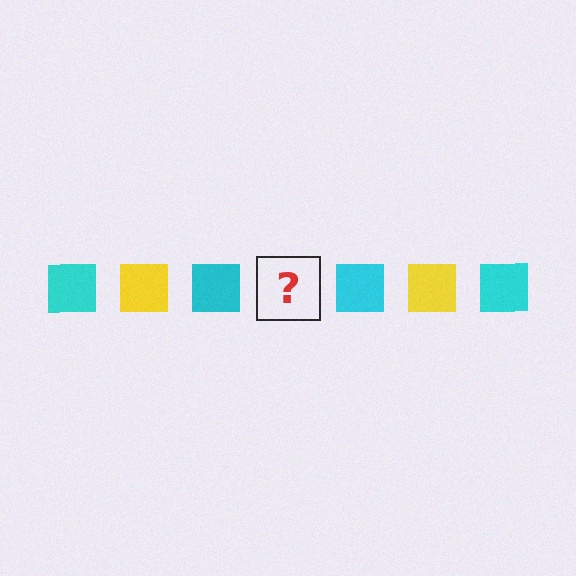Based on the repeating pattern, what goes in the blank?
The blank should be a yellow square.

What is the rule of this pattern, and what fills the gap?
The rule is that the pattern cycles through cyan, yellow squares. The gap should be filled with a yellow square.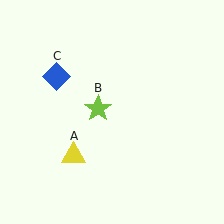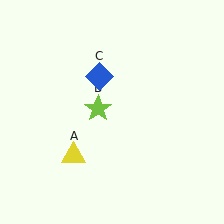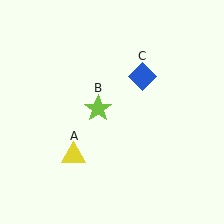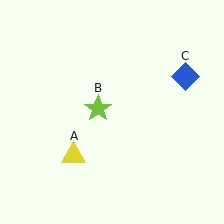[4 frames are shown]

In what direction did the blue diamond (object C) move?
The blue diamond (object C) moved right.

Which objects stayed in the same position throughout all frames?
Yellow triangle (object A) and lime star (object B) remained stationary.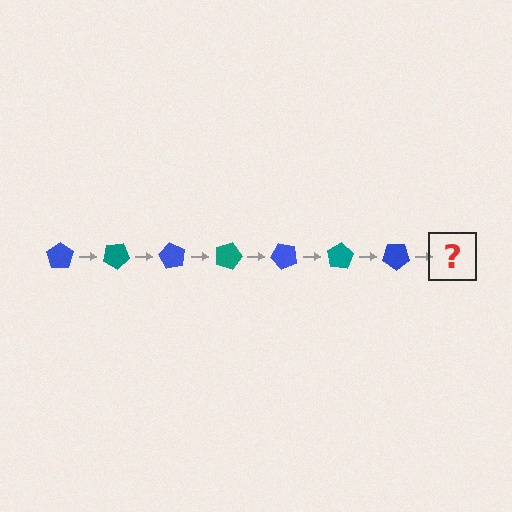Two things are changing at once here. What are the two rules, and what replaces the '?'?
The two rules are that it rotates 30 degrees each step and the color cycles through blue and teal. The '?' should be a teal pentagon, rotated 210 degrees from the start.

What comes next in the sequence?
The next element should be a teal pentagon, rotated 210 degrees from the start.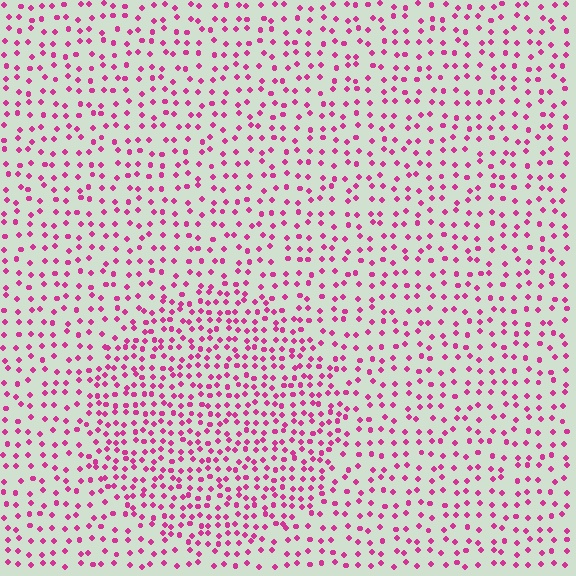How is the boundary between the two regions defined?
The boundary is defined by a change in element density (approximately 1.7x ratio). All elements are the same color, size, and shape.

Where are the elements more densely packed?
The elements are more densely packed inside the circle boundary.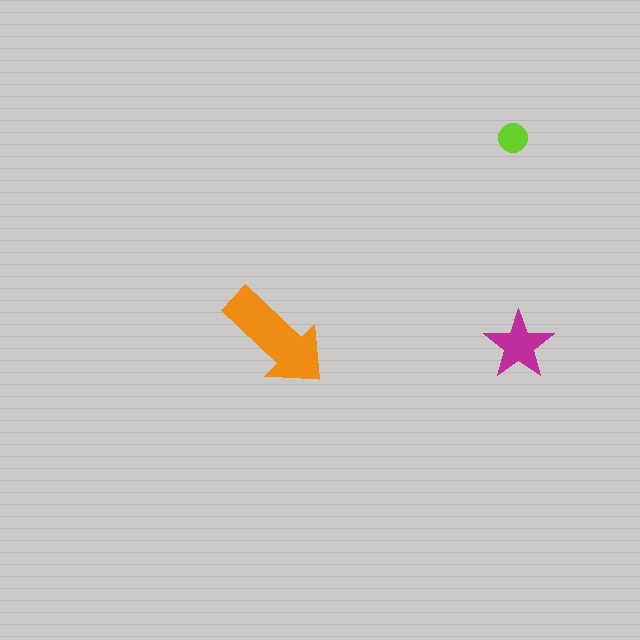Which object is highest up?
The lime circle is topmost.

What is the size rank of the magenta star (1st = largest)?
2nd.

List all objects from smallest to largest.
The lime circle, the magenta star, the orange arrow.